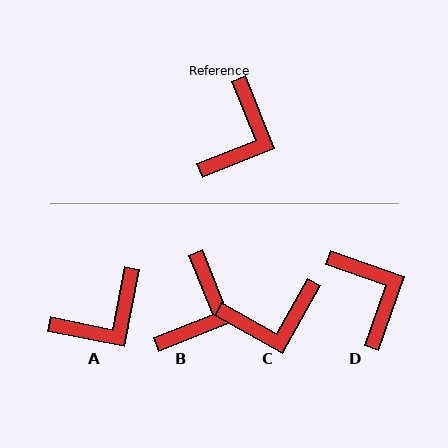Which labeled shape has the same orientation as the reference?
B.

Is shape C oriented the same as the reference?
No, it is off by about 51 degrees.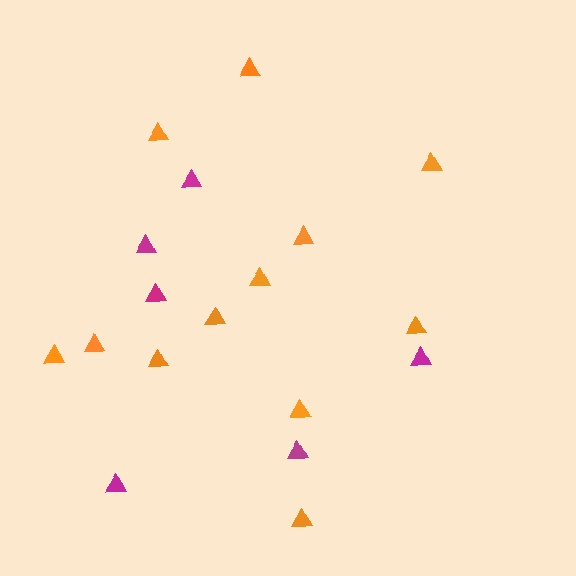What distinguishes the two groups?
There are 2 groups: one group of magenta triangles (6) and one group of orange triangles (12).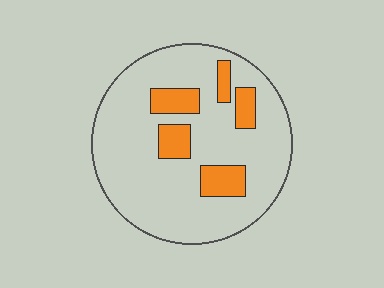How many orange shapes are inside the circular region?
5.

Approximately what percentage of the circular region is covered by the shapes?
Approximately 15%.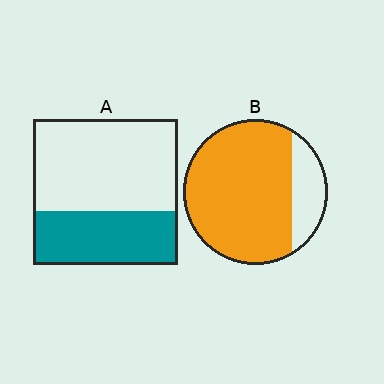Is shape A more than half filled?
No.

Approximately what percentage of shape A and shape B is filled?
A is approximately 35% and B is approximately 80%.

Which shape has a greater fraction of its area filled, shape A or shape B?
Shape B.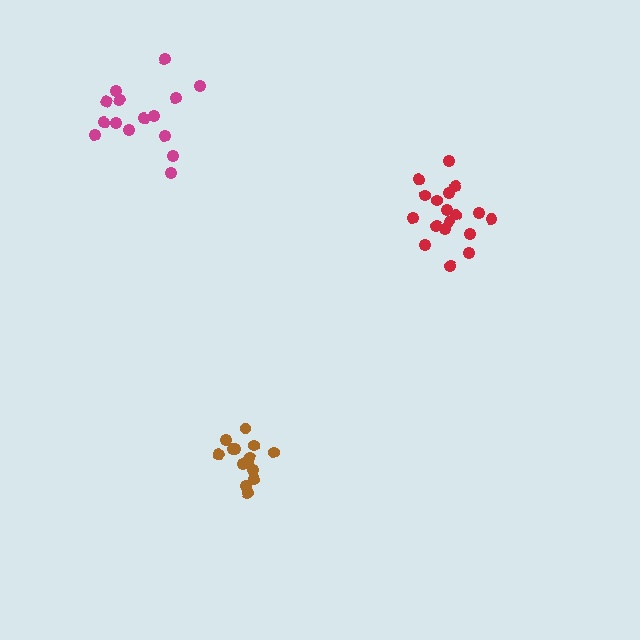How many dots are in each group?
Group 1: 14 dots, Group 2: 18 dots, Group 3: 15 dots (47 total).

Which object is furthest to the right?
The red cluster is rightmost.